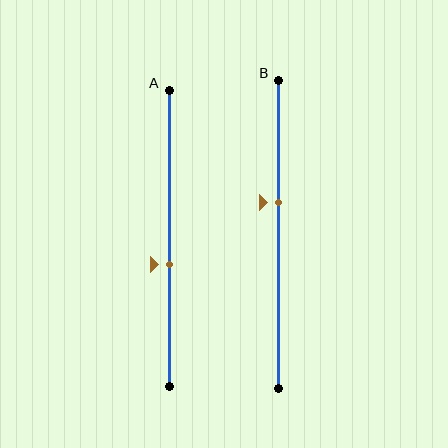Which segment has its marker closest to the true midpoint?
Segment A has its marker closest to the true midpoint.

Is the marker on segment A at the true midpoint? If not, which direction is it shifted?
No, the marker on segment A is shifted downward by about 9% of the segment length.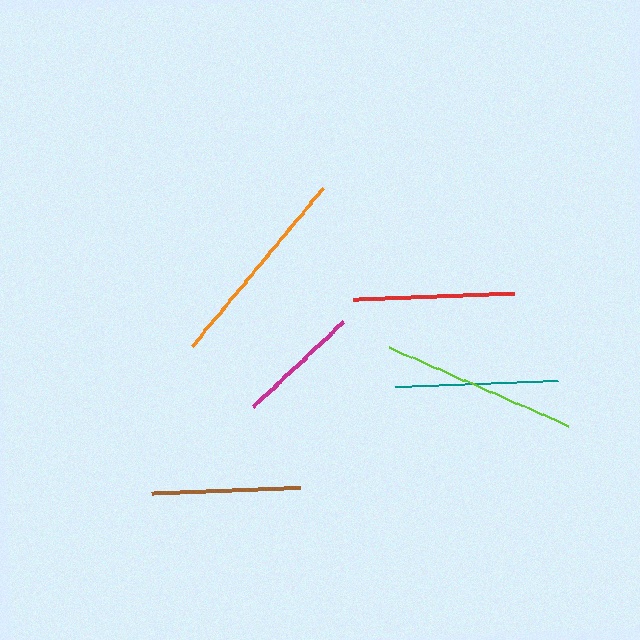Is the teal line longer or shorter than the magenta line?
The teal line is longer than the magenta line.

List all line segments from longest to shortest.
From longest to shortest: orange, lime, teal, red, brown, magenta.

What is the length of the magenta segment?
The magenta segment is approximately 124 pixels long.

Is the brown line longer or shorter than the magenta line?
The brown line is longer than the magenta line.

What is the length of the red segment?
The red segment is approximately 161 pixels long.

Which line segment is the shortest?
The magenta line is the shortest at approximately 124 pixels.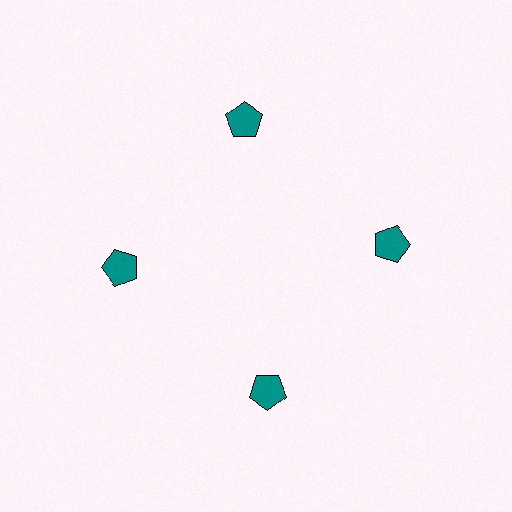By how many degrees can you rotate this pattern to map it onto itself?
The pattern maps onto itself every 90 degrees of rotation.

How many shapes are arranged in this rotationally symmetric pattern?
There are 4 shapes, arranged in 4 groups of 1.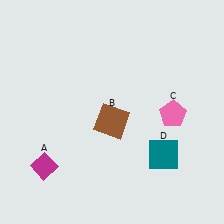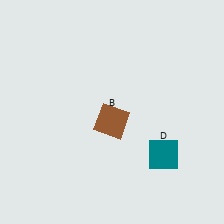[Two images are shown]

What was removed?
The pink pentagon (C), the magenta diamond (A) were removed in Image 2.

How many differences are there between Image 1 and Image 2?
There are 2 differences between the two images.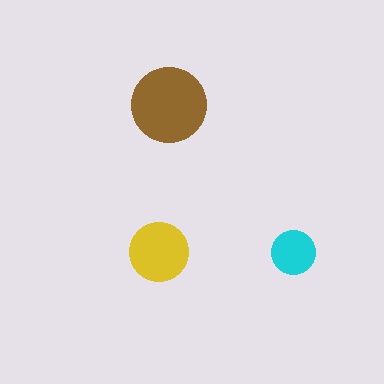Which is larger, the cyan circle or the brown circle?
The brown one.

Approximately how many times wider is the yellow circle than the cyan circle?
About 1.5 times wider.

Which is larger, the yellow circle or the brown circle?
The brown one.